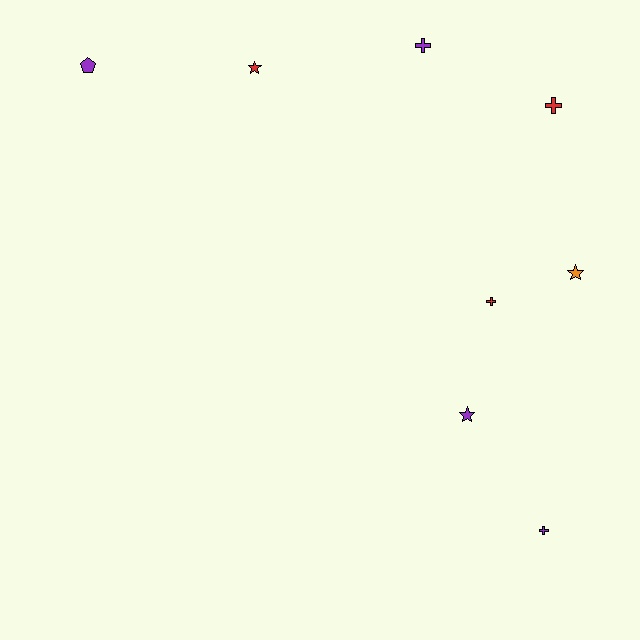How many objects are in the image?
There are 8 objects.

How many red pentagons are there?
There are no red pentagons.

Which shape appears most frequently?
Cross, with 4 objects.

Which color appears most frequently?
Purple, with 4 objects.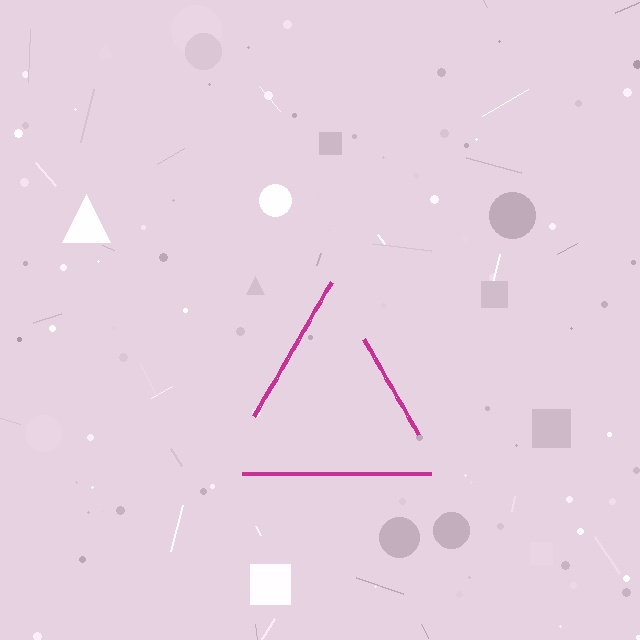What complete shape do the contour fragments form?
The contour fragments form a triangle.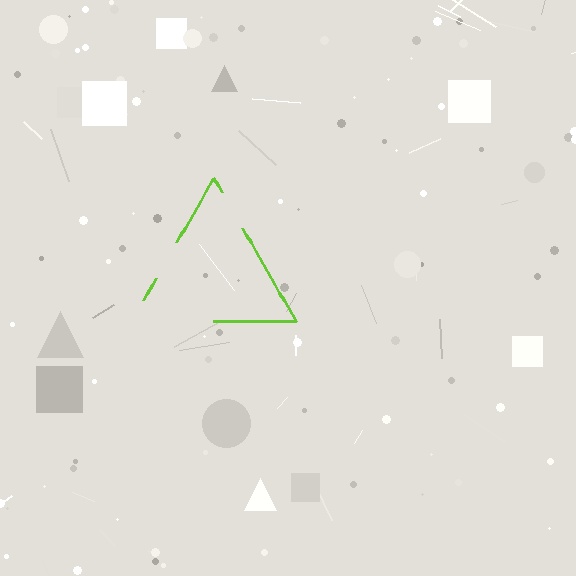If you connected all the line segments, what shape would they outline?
They would outline a triangle.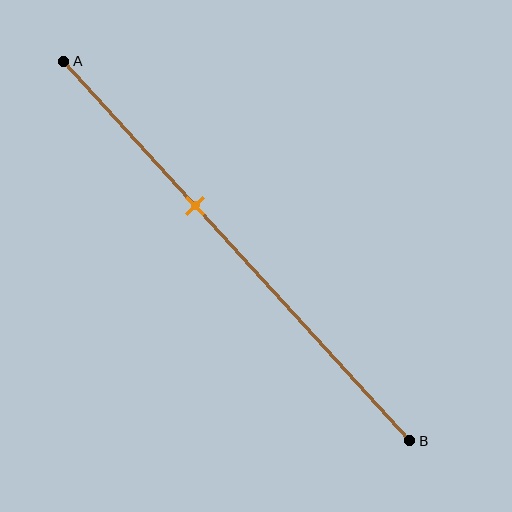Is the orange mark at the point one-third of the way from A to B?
No, the mark is at about 40% from A, not at the 33% one-third point.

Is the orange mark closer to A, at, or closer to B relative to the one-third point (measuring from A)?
The orange mark is closer to point B than the one-third point of segment AB.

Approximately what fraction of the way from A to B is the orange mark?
The orange mark is approximately 40% of the way from A to B.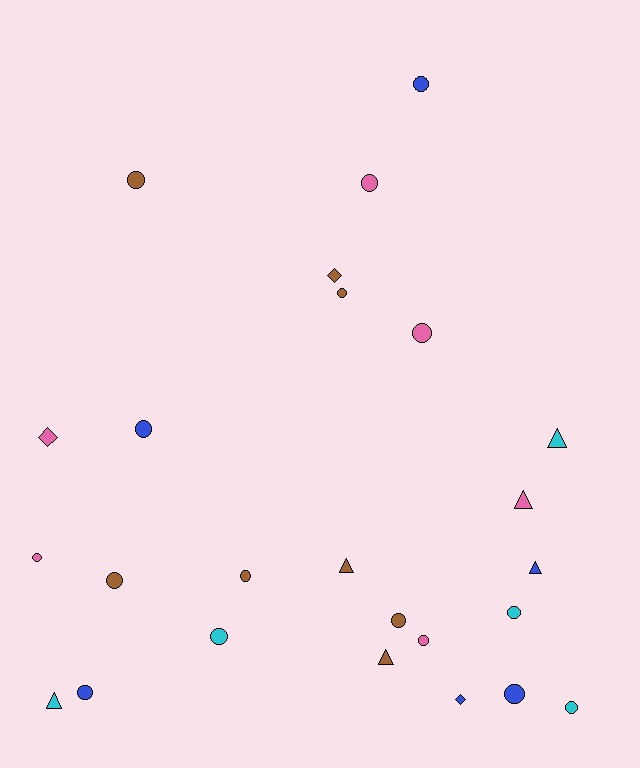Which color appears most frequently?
Brown, with 8 objects.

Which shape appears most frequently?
Circle, with 16 objects.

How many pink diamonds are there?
There is 1 pink diamond.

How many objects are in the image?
There are 25 objects.